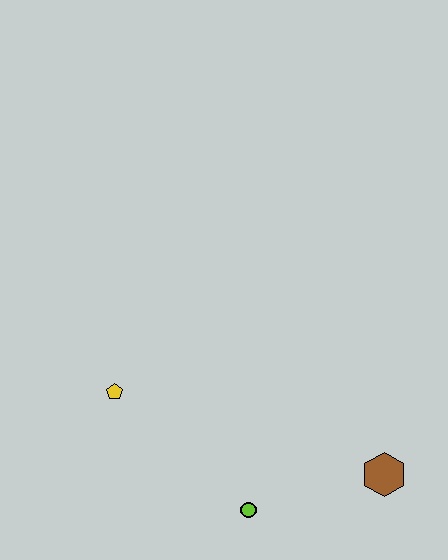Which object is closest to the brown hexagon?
The lime circle is closest to the brown hexagon.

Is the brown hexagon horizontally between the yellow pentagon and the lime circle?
No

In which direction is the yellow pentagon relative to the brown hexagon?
The yellow pentagon is to the left of the brown hexagon.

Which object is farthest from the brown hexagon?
The yellow pentagon is farthest from the brown hexagon.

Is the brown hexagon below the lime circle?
No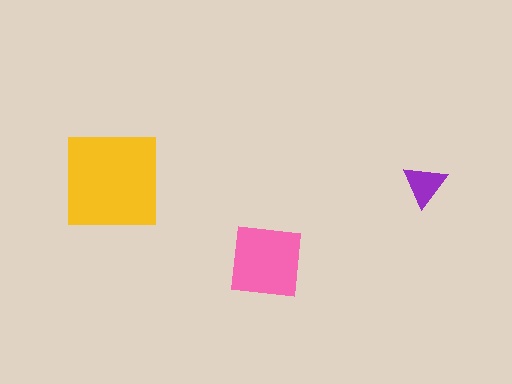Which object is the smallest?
The purple triangle.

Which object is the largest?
The yellow square.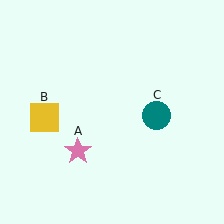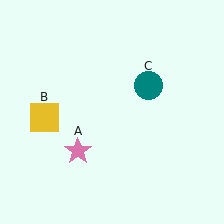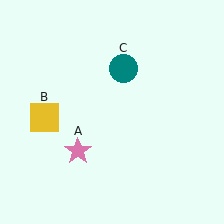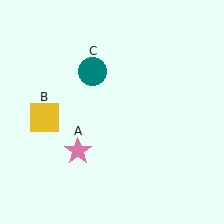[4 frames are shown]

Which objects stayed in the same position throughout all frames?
Pink star (object A) and yellow square (object B) remained stationary.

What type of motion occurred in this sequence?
The teal circle (object C) rotated counterclockwise around the center of the scene.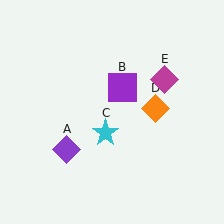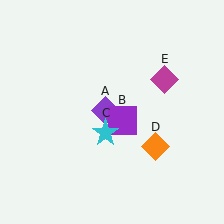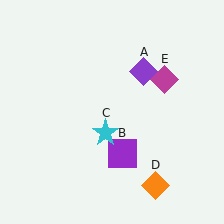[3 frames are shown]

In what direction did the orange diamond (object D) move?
The orange diamond (object D) moved down.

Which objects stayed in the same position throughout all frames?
Cyan star (object C) and magenta diamond (object E) remained stationary.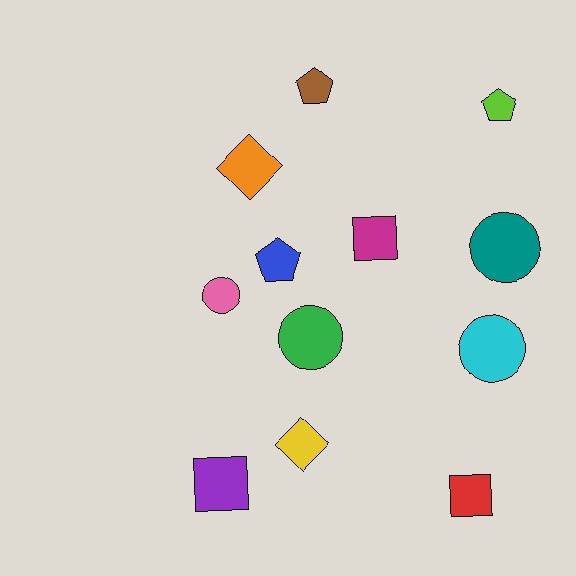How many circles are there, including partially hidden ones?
There are 4 circles.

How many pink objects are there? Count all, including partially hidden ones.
There is 1 pink object.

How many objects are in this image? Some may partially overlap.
There are 12 objects.